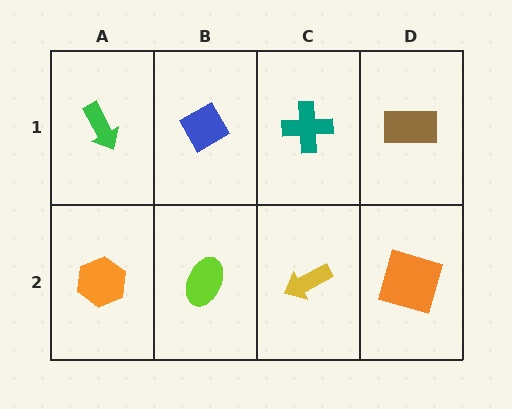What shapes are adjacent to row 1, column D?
An orange square (row 2, column D), a teal cross (row 1, column C).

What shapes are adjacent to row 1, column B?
A lime ellipse (row 2, column B), a green arrow (row 1, column A), a teal cross (row 1, column C).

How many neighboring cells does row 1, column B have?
3.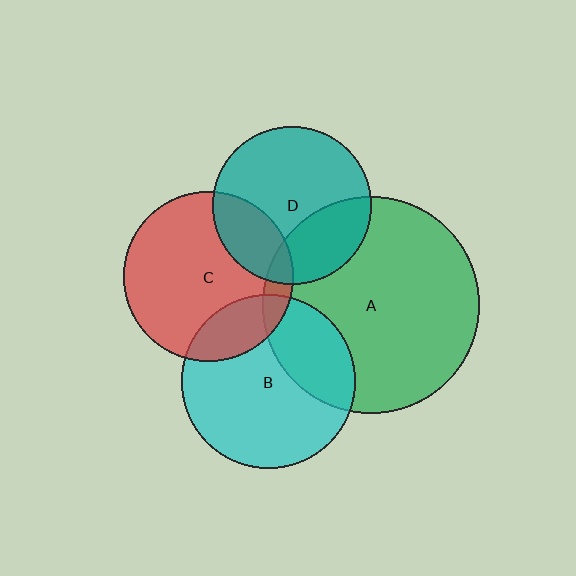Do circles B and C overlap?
Yes.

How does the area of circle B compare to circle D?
Approximately 1.2 times.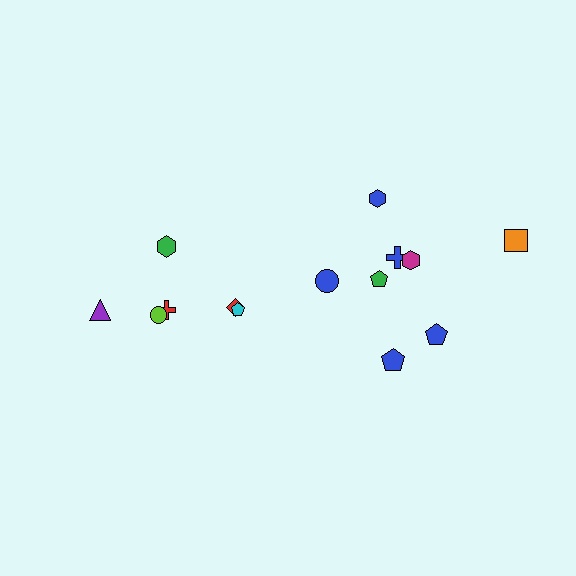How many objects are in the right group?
There are 8 objects.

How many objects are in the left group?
There are 6 objects.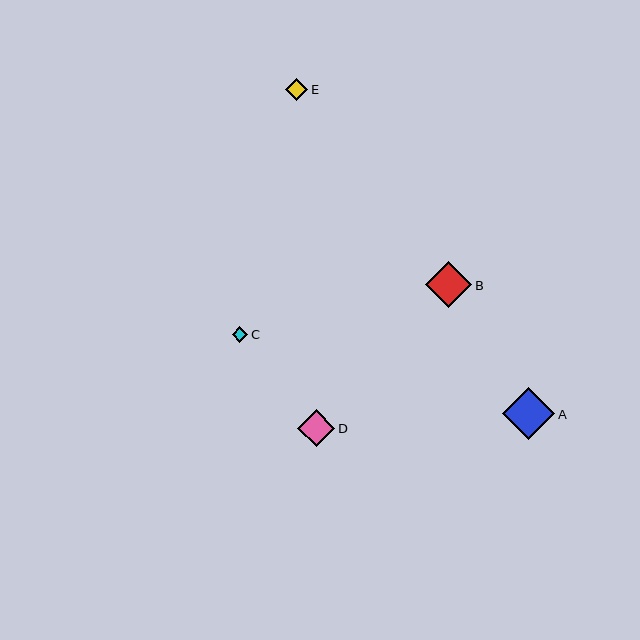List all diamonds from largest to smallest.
From largest to smallest: A, B, D, E, C.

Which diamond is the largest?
Diamond A is the largest with a size of approximately 52 pixels.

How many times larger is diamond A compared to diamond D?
Diamond A is approximately 1.4 times the size of diamond D.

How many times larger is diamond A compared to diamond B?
Diamond A is approximately 1.1 times the size of diamond B.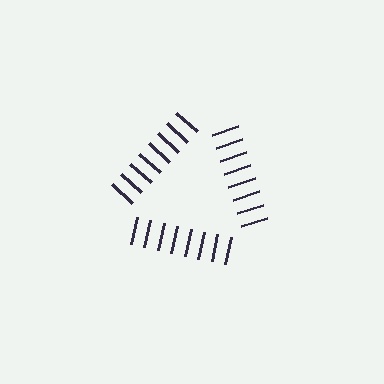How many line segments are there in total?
24 — 8 along each of the 3 edges.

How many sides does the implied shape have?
3 sides — the line-ends trace a triangle.